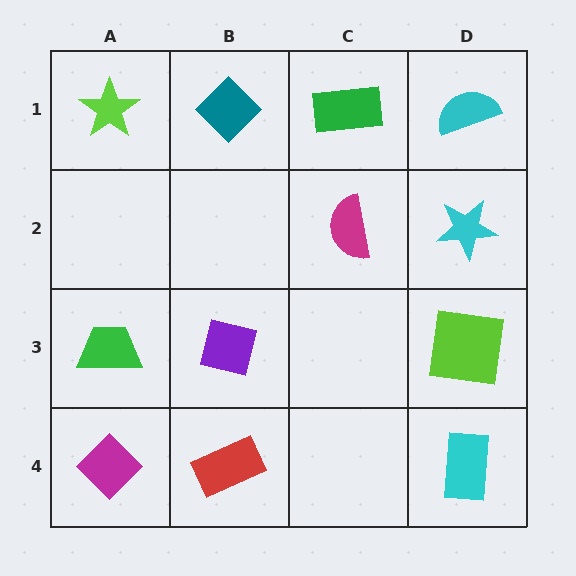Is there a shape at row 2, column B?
No, that cell is empty.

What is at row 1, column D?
A cyan semicircle.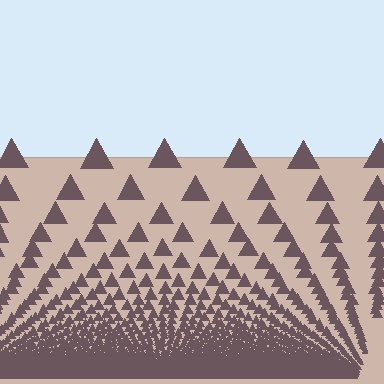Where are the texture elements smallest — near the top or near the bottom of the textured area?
Near the bottom.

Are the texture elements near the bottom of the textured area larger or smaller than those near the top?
Smaller. The gradient is inverted — elements near the bottom are smaller and denser.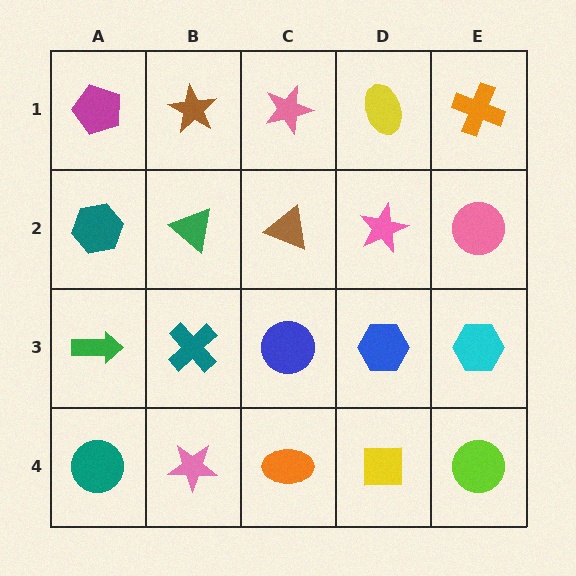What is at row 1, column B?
A brown star.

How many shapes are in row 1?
5 shapes.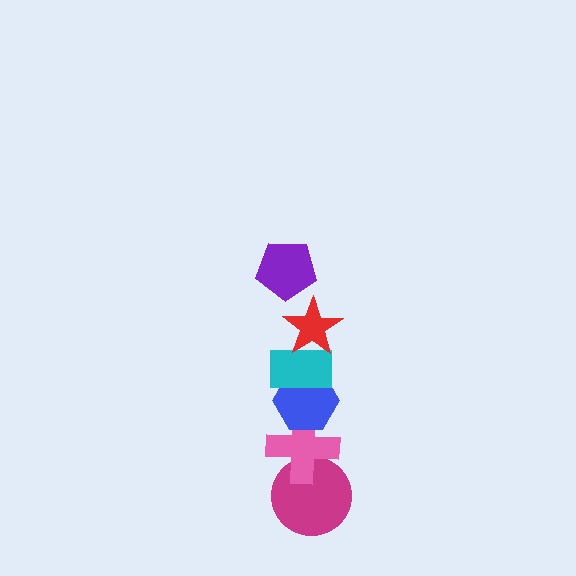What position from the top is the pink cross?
The pink cross is 5th from the top.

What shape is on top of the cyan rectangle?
The red star is on top of the cyan rectangle.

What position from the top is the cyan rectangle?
The cyan rectangle is 3rd from the top.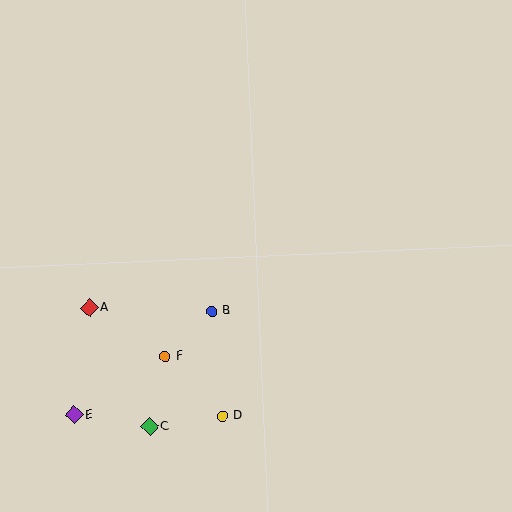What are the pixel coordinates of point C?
Point C is at (150, 427).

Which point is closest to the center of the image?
Point B at (212, 311) is closest to the center.